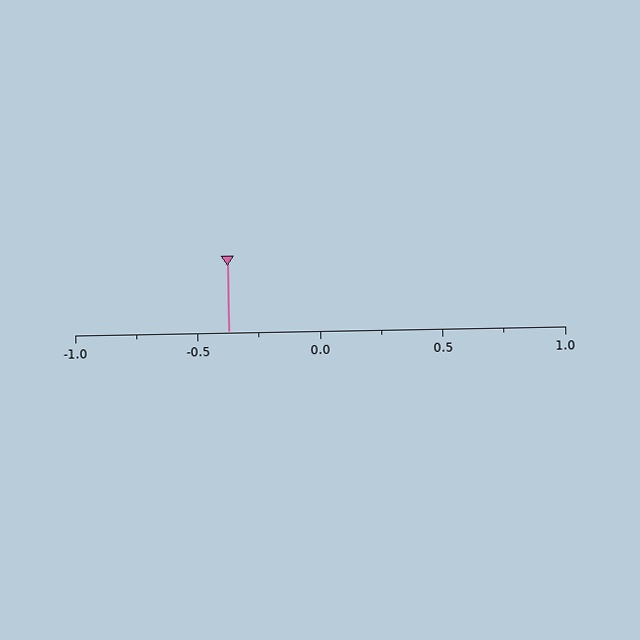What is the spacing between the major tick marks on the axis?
The major ticks are spaced 0.5 apart.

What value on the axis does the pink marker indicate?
The marker indicates approximately -0.38.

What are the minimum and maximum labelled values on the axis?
The axis runs from -1.0 to 1.0.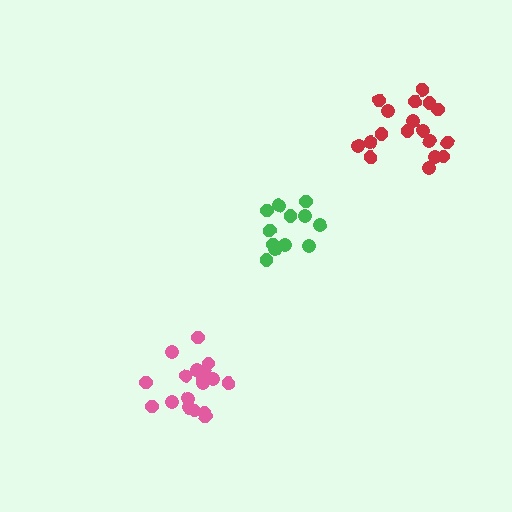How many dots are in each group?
Group 1: 18 dots, Group 2: 18 dots, Group 3: 12 dots (48 total).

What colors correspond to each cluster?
The clusters are colored: pink, red, green.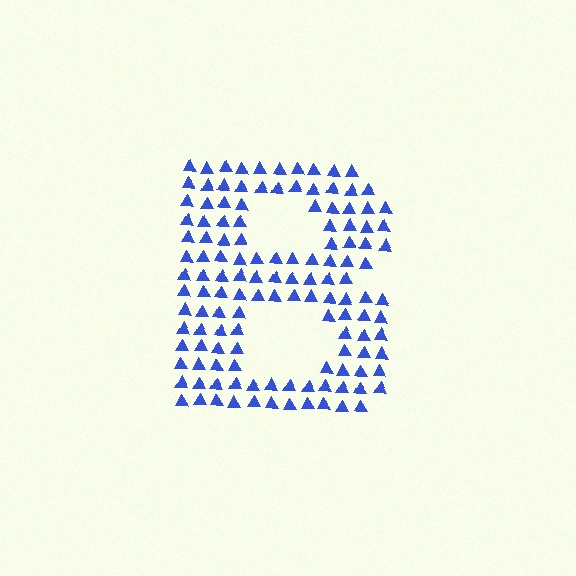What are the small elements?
The small elements are triangles.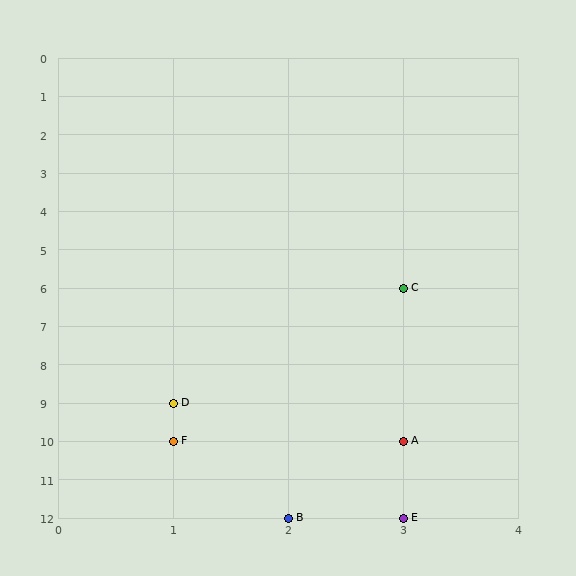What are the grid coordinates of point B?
Point B is at grid coordinates (2, 12).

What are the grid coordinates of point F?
Point F is at grid coordinates (1, 10).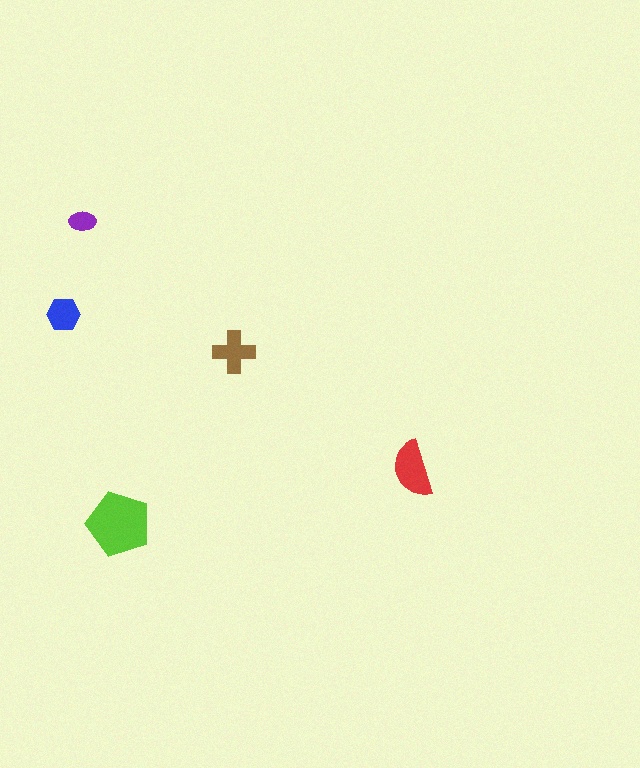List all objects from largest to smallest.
The lime pentagon, the red semicircle, the brown cross, the blue hexagon, the purple ellipse.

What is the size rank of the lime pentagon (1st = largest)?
1st.